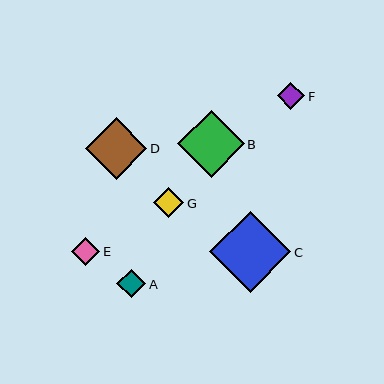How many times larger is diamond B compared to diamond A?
Diamond B is approximately 2.3 times the size of diamond A.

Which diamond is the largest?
Diamond C is the largest with a size of approximately 81 pixels.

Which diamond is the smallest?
Diamond F is the smallest with a size of approximately 28 pixels.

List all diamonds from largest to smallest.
From largest to smallest: C, B, D, G, A, E, F.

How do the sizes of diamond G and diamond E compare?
Diamond G and diamond E are approximately the same size.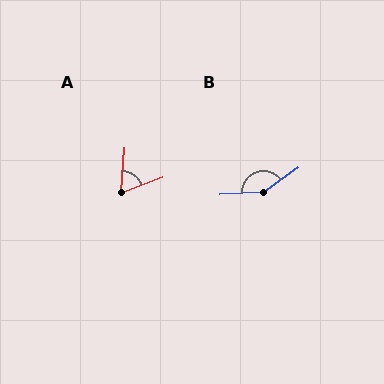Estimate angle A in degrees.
Approximately 65 degrees.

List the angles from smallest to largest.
A (65°), B (148°).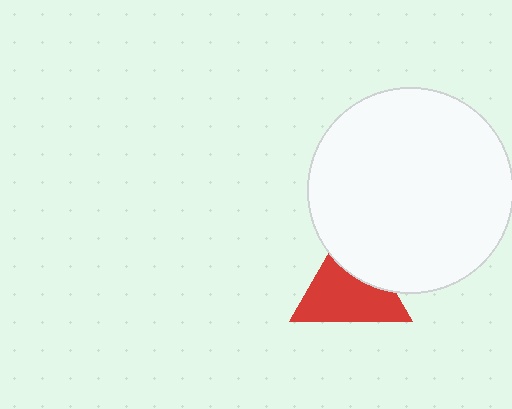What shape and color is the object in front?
The object in front is a white circle.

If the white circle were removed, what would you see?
You would see the complete red triangle.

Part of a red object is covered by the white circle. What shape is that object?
It is a triangle.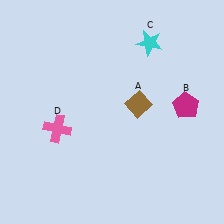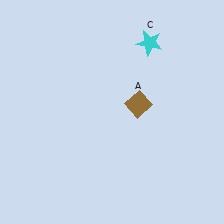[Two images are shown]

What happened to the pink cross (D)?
The pink cross (D) was removed in Image 2. It was in the bottom-left area of Image 1.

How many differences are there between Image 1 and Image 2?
There are 2 differences between the two images.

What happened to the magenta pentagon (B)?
The magenta pentagon (B) was removed in Image 2. It was in the top-right area of Image 1.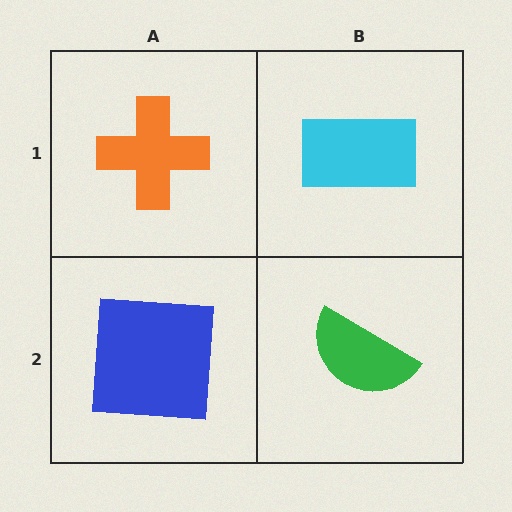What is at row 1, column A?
An orange cross.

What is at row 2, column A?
A blue square.